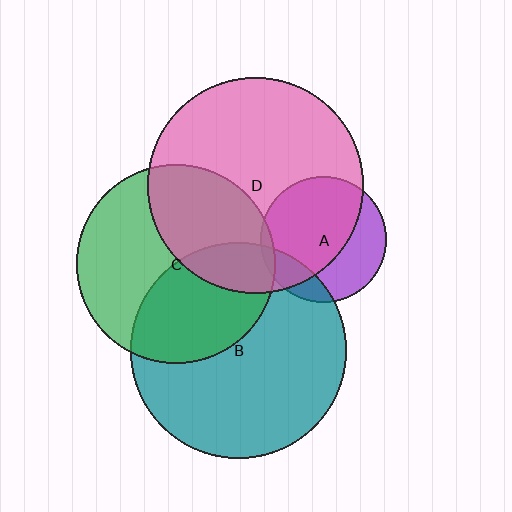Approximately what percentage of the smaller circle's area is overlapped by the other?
Approximately 40%.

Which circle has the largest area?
Circle B (teal).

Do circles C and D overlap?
Yes.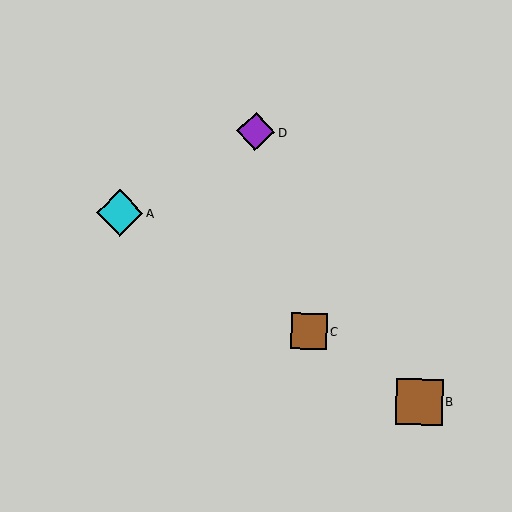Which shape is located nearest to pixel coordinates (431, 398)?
The brown square (labeled B) at (419, 402) is nearest to that location.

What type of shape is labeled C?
Shape C is a brown square.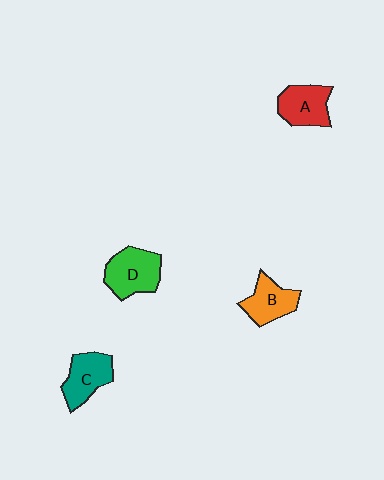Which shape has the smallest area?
Shape B (orange).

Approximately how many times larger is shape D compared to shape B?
Approximately 1.3 times.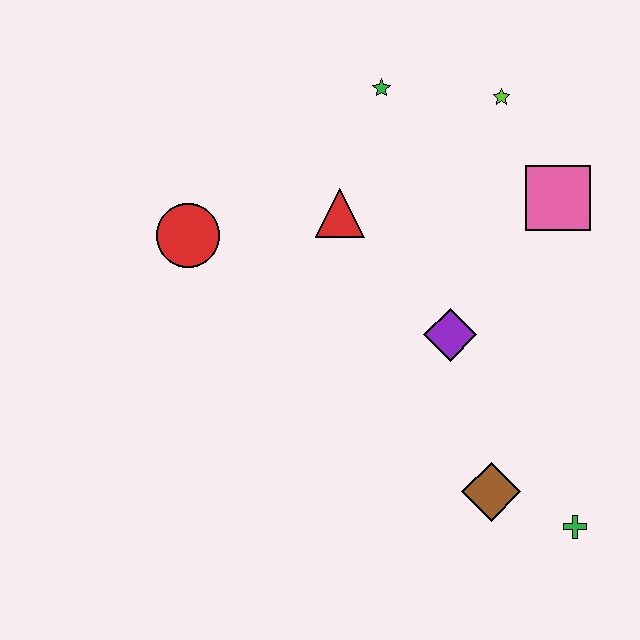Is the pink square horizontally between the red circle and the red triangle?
No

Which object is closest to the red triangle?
The green star is closest to the red triangle.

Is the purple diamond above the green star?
No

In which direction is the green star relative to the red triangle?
The green star is above the red triangle.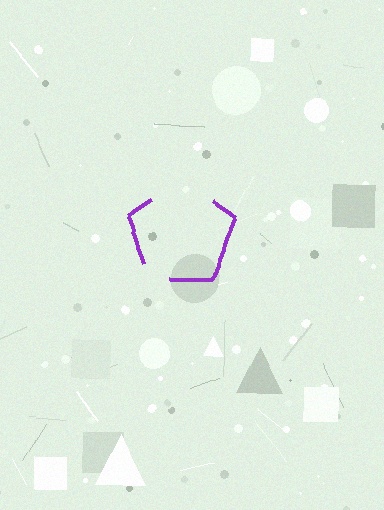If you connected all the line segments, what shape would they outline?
They would outline a pentagon.